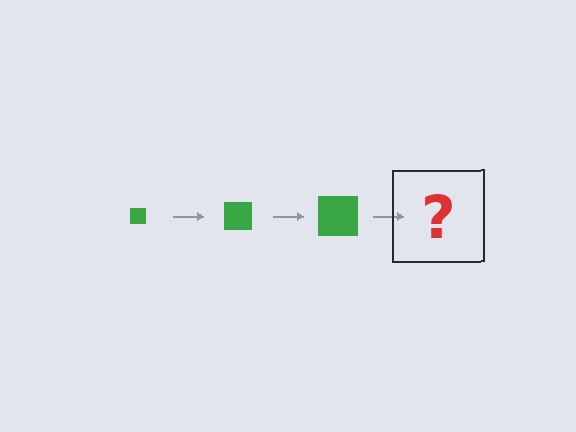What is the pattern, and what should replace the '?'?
The pattern is that the square gets progressively larger each step. The '?' should be a green square, larger than the previous one.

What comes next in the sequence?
The next element should be a green square, larger than the previous one.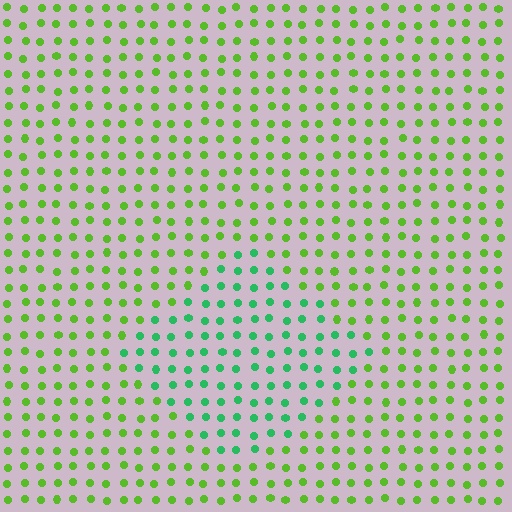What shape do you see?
I see a diamond.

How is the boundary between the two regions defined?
The boundary is defined purely by a slight shift in hue (about 42 degrees). Spacing, size, and orientation are identical on both sides.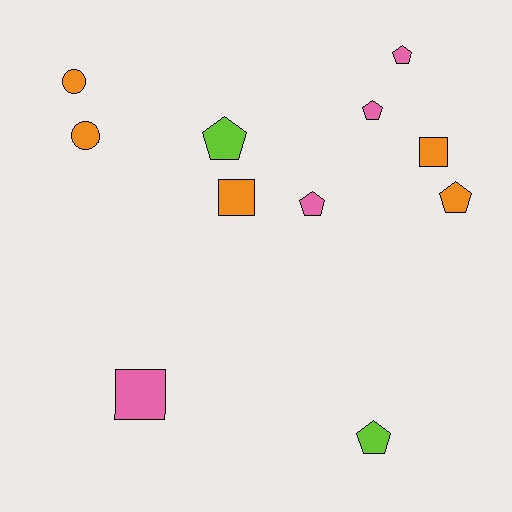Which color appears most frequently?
Orange, with 5 objects.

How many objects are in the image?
There are 11 objects.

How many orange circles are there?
There are 2 orange circles.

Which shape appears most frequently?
Pentagon, with 6 objects.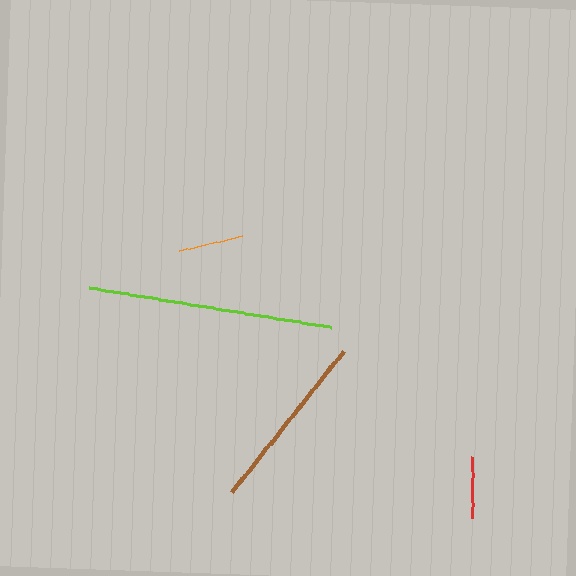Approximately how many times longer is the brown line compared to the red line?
The brown line is approximately 3.0 times the length of the red line.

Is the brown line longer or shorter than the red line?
The brown line is longer than the red line.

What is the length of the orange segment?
The orange segment is approximately 64 pixels long.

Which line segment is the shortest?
The red line is the shortest at approximately 60 pixels.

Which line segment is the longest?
The lime line is the longest at approximately 245 pixels.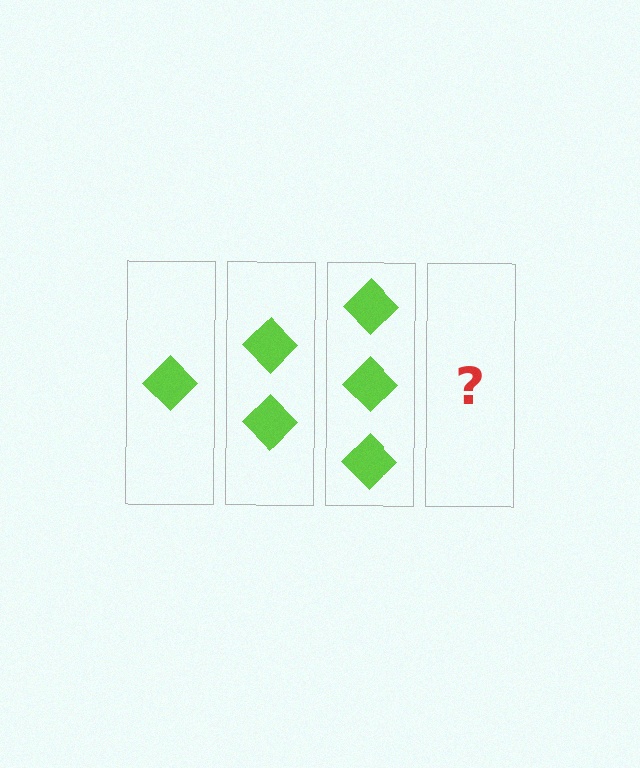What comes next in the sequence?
The next element should be 4 diamonds.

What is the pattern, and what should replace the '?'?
The pattern is that each step adds one more diamond. The '?' should be 4 diamonds.